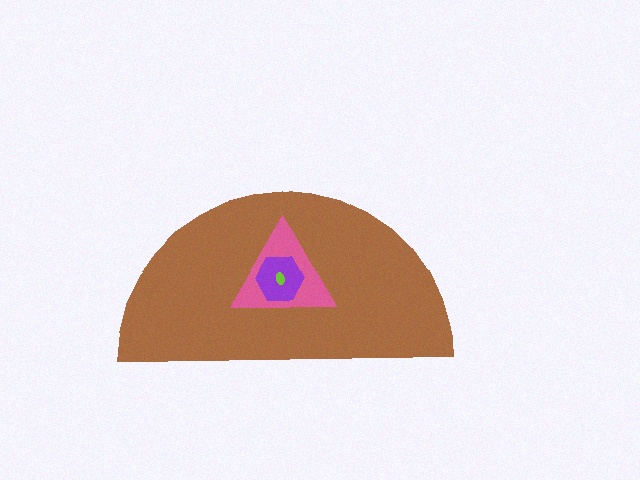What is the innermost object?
The lime ellipse.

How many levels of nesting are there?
4.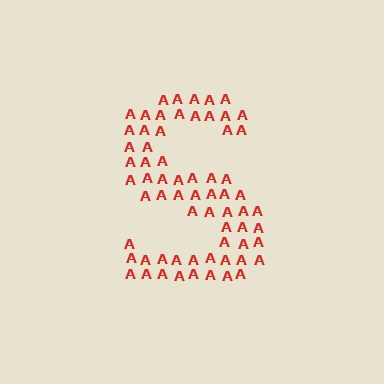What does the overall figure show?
The overall figure shows the letter S.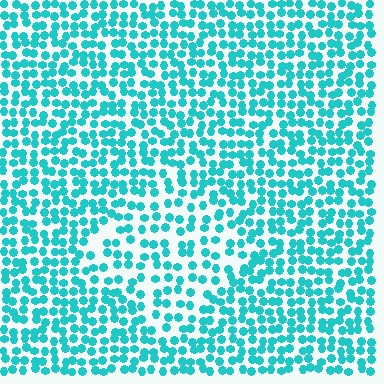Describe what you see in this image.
The image contains small cyan elements arranged at two different densities. A diamond-shaped region is visible where the elements are less densely packed than the surrounding area.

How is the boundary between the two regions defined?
The boundary is defined by a change in element density (approximately 1.6x ratio). All elements are the same color, size, and shape.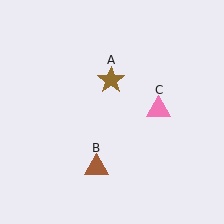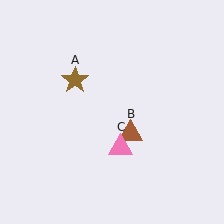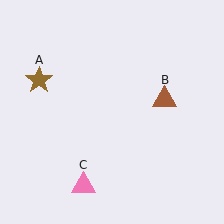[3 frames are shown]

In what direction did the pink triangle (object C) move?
The pink triangle (object C) moved down and to the left.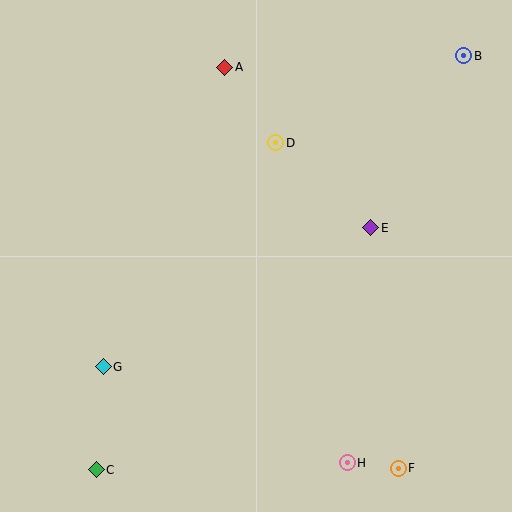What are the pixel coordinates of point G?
Point G is at (103, 367).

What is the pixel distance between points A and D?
The distance between A and D is 91 pixels.